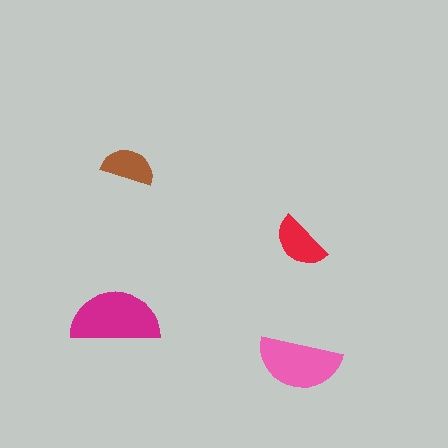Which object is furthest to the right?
The red semicircle is rightmost.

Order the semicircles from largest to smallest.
the magenta one, the pink one, the red one, the brown one.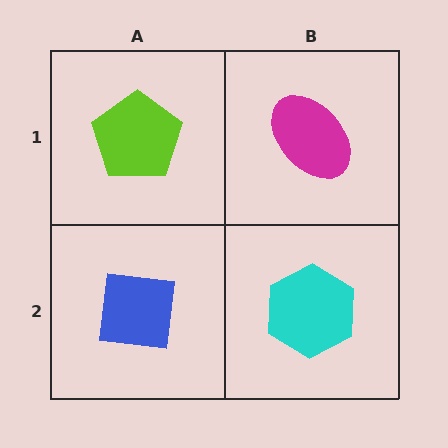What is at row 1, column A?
A lime pentagon.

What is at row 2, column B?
A cyan hexagon.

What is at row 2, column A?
A blue square.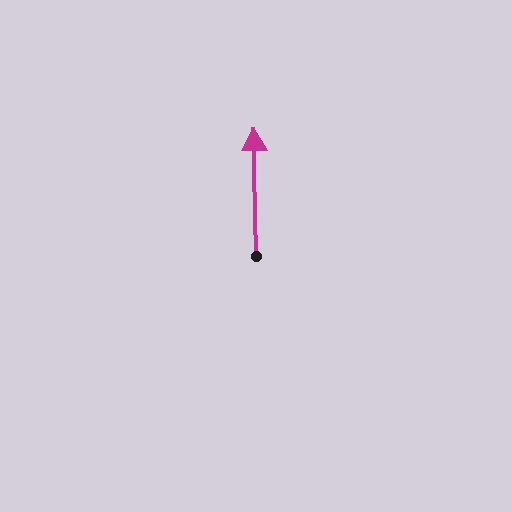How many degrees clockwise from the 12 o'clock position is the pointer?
Approximately 359 degrees.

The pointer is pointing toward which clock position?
Roughly 12 o'clock.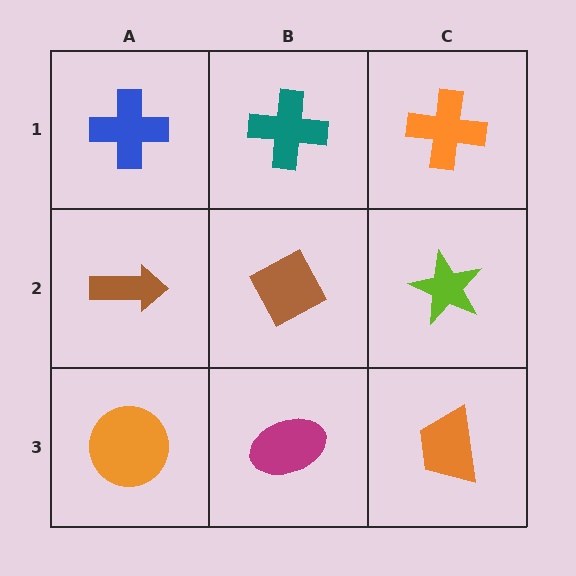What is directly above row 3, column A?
A brown arrow.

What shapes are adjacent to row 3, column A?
A brown arrow (row 2, column A), a magenta ellipse (row 3, column B).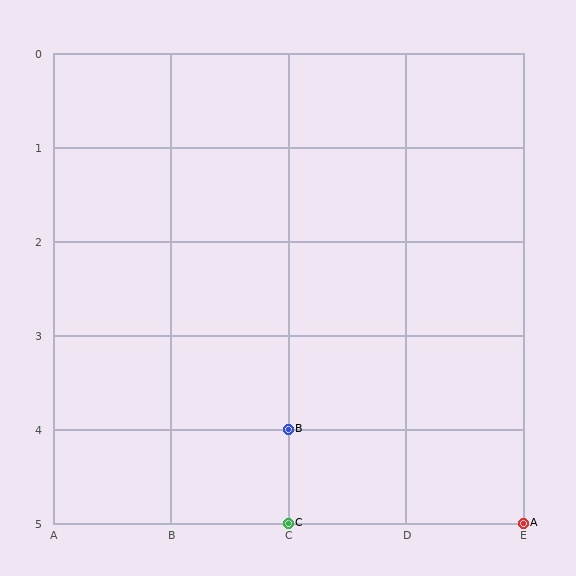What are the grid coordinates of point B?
Point B is at grid coordinates (C, 4).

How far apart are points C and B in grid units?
Points C and B are 1 row apart.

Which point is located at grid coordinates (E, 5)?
Point A is at (E, 5).